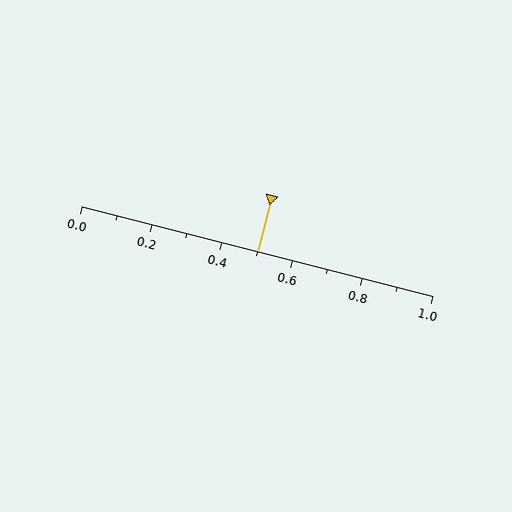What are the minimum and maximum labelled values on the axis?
The axis runs from 0.0 to 1.0.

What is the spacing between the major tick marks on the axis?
The major ticks are spaced 0.2 apart.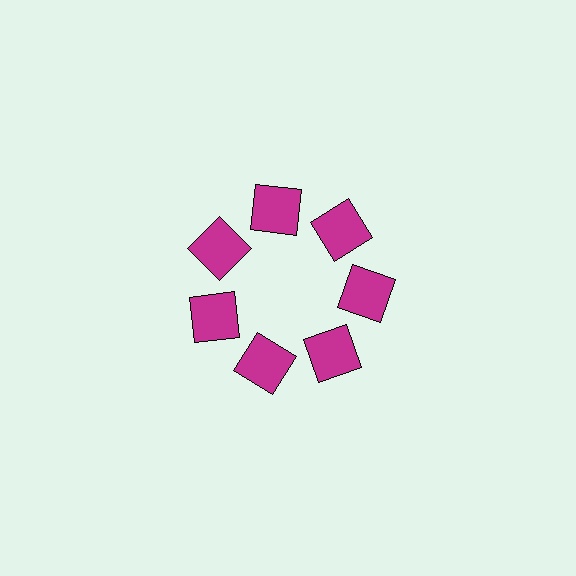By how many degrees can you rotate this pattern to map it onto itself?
The pattern maps onto itself every 51 degrees of rotation.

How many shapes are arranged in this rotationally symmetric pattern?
There are 7 shapes, arranged in 7 groups of 1.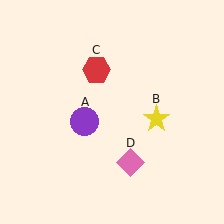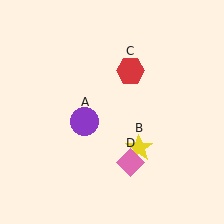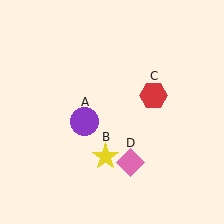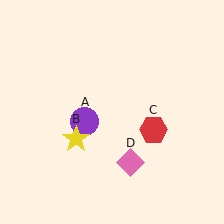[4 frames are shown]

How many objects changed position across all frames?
2 objects changed position: yellow star (object B), red hexagon (object C).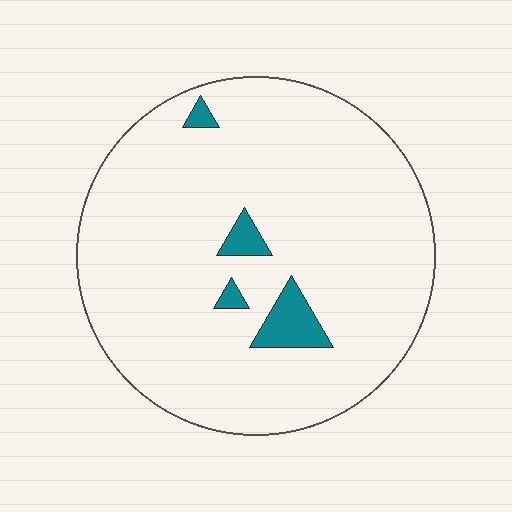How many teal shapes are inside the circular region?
4.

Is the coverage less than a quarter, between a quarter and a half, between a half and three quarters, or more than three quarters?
Less than a quarter.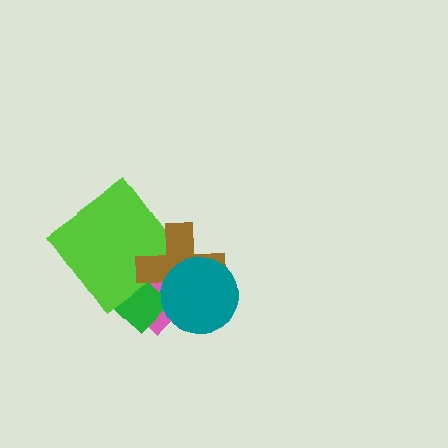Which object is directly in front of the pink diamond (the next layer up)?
The green diamond is directly in front of the pink diamond.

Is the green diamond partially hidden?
Yes, it is partially covered by another shape.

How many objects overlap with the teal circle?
3 objects overlap with the teal circle.